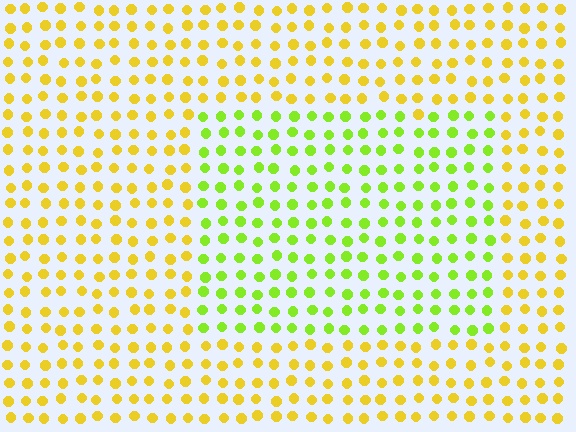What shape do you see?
I see a rectangle.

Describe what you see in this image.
The image is filled with small yellow elements in a uniform arrangement. A rectangle-shaped region is visible where the elements are tinted to a slightly different hue, forming a subtle color boundary.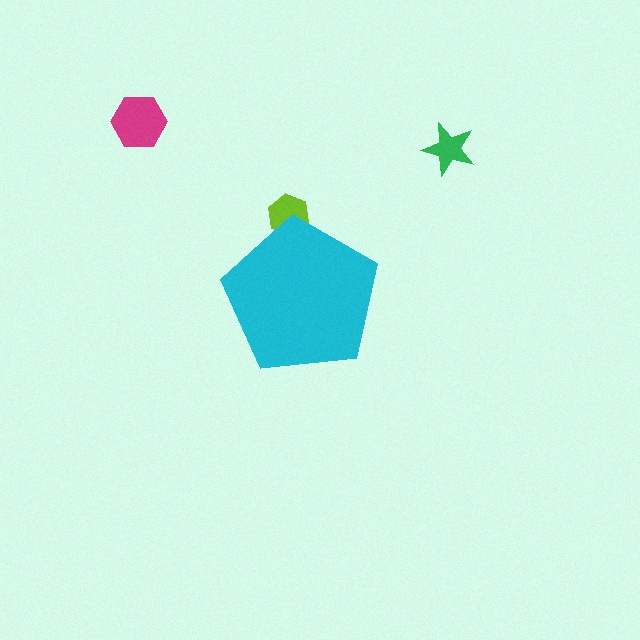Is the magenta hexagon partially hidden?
No, the magenta hexagon is fully visible.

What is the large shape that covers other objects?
A cyan pentagon.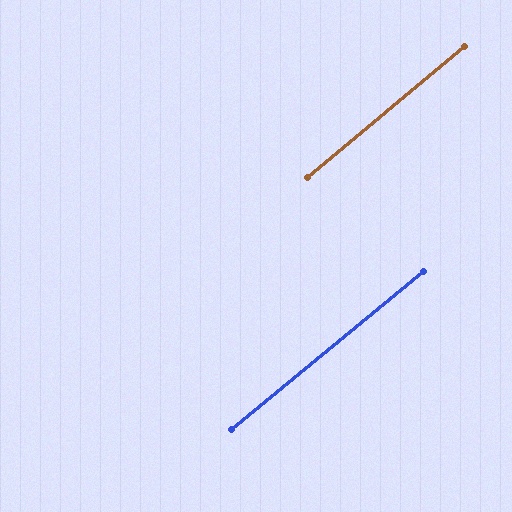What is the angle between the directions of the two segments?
Approximately 0 degrees.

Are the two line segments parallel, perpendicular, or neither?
Parallel — their directions differ by only 0.4°.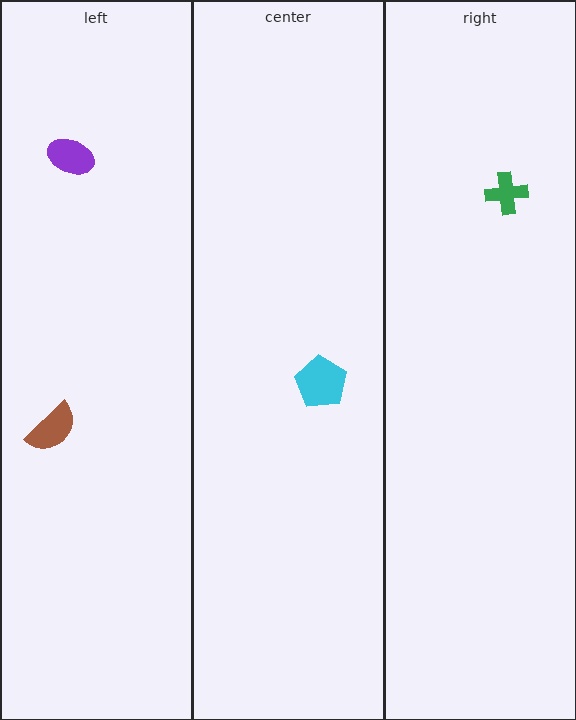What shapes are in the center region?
The cyan pentagon.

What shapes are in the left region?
The brown semicircle, the purple ellipse.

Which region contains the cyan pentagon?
The center region.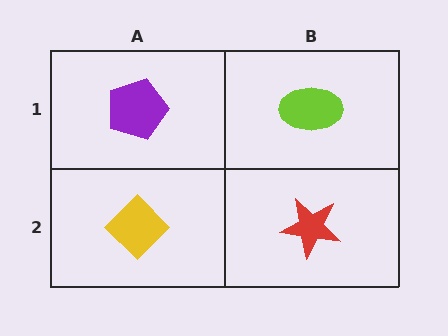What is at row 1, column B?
A lime ellipse.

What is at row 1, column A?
A purple pentagon.